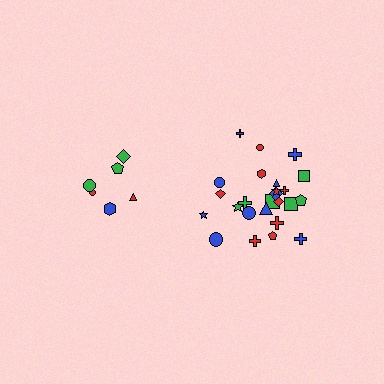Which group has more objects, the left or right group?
The right group.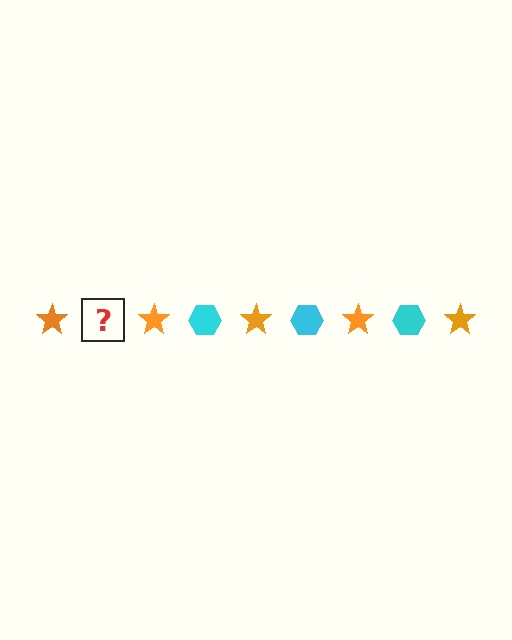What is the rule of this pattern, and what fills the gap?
The rule is that the pattern alternates between orange star and cyan hexagon. The gap should be filled with a cyan hexagon.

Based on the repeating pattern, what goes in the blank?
The blank should be a cyan hexagon.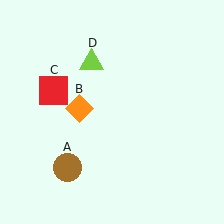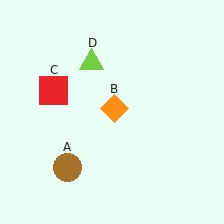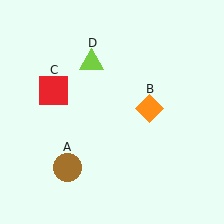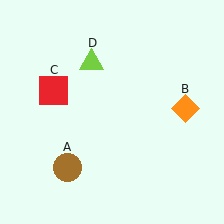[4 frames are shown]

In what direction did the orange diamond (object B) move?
The orange diamond (object B) moved right.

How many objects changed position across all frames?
1 object changed position: orange diamond (object B).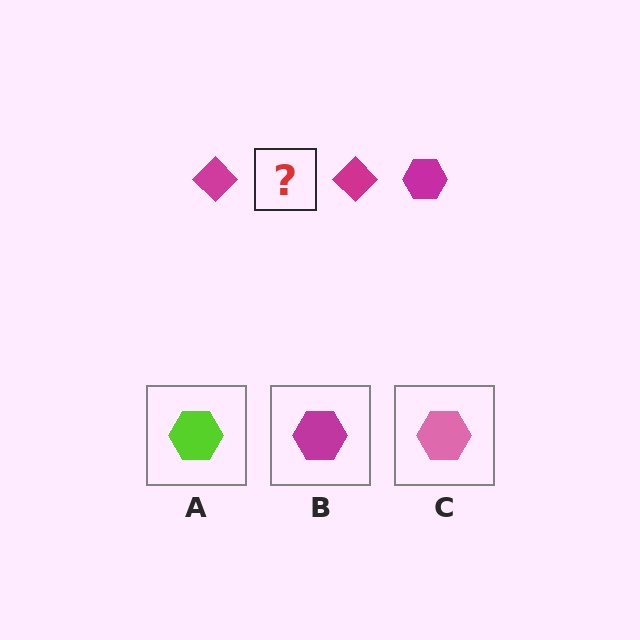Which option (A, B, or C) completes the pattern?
B.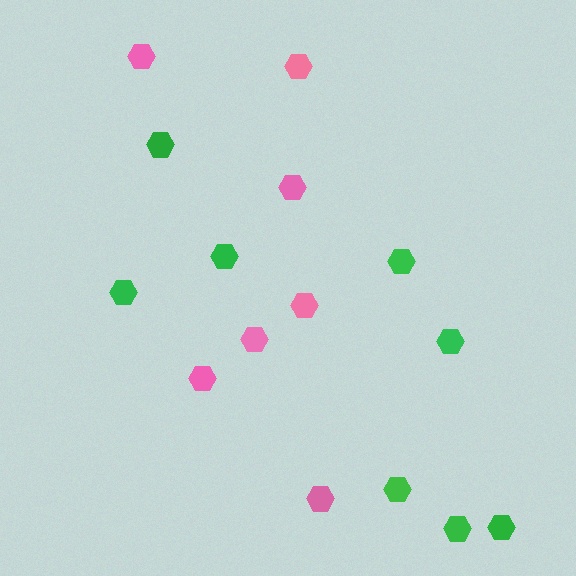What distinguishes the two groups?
There are 2 groups: one group of green hexagons (8) and one group of pink hexagons (7).